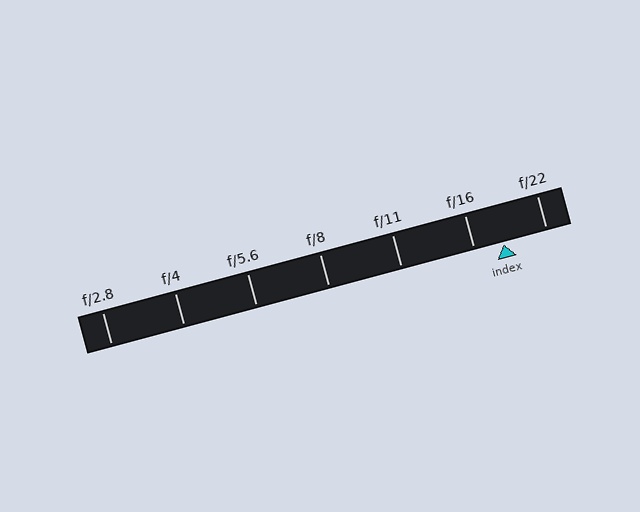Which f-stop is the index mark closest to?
The index mark is closest to f/16.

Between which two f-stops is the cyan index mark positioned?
The index mark is between f/16 and f/22.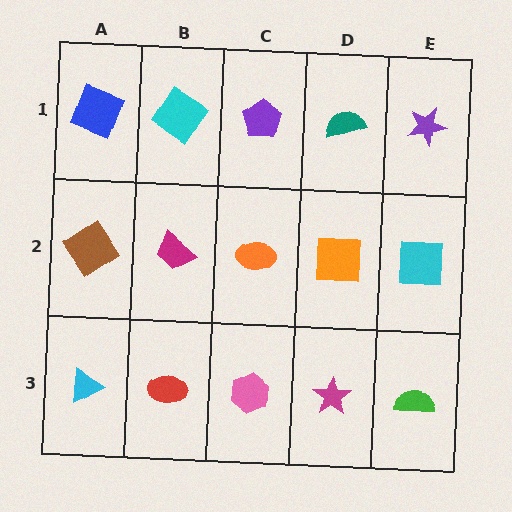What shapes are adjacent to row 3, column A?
A brown diamond (row 2, column A), a red ellipse (row 3, column B).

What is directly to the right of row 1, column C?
A teal semicircle.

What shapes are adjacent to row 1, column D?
An orange square (row 2, column D), a purple pentagon (row 1, column C), a purple star (row 1, column E).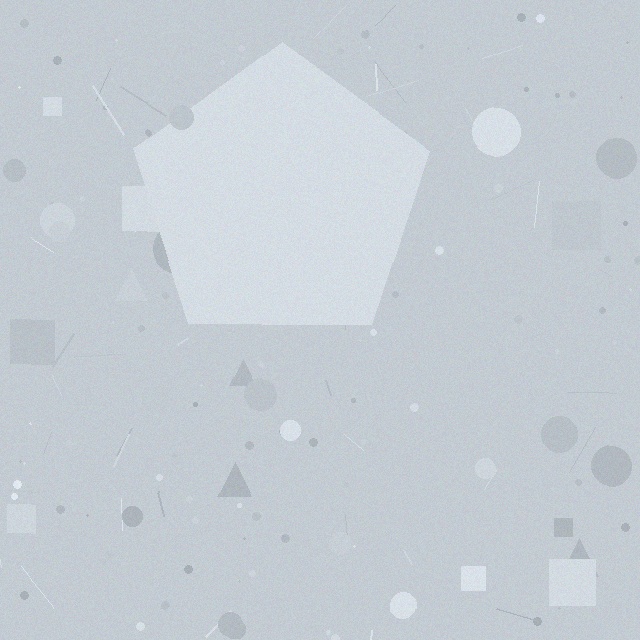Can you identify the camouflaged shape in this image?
The camouflaged shape is a pentagon.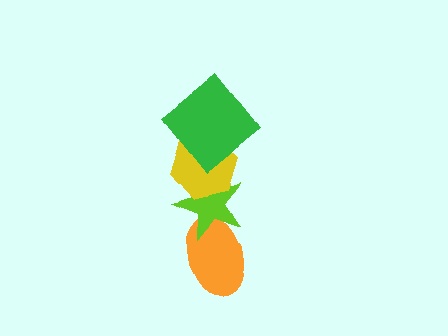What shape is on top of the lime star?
The yellow hexagon is on top of the lime star.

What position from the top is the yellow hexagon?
The yellow hexagon is 2nd from the top.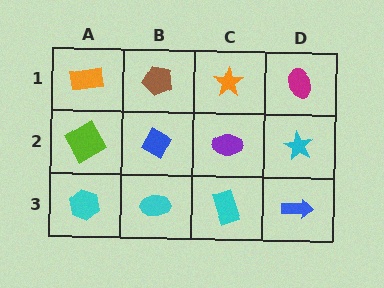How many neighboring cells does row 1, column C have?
3.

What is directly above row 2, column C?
An orange star.